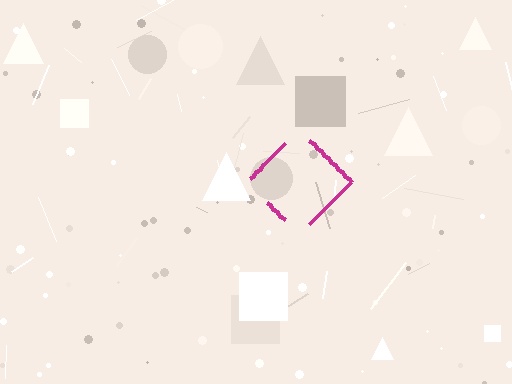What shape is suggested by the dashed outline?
The dashed outline suggests a diamond.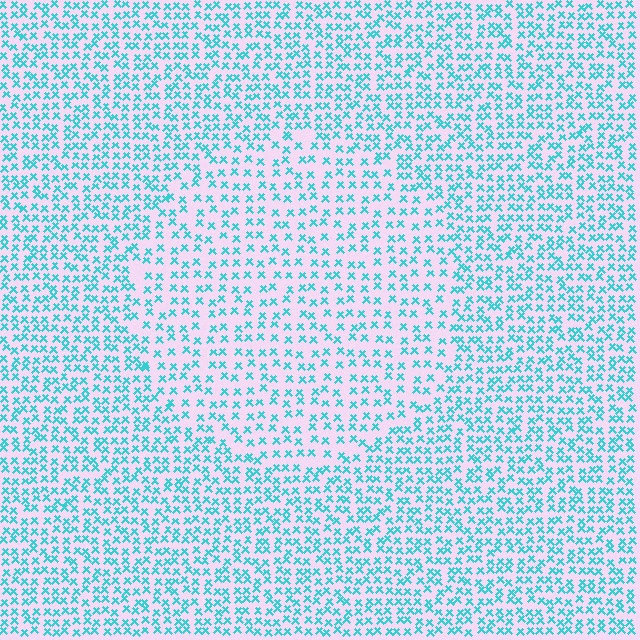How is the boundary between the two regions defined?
The boundary is defined by a change in element density (approximately 1.6x ratio). All elements are the same color, size, and shape.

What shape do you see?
I see a circle.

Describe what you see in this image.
The image contains small cyan elements arranged at two different densities. A circle-shaped region is visible where the elements are less densely packed than the surrounding area.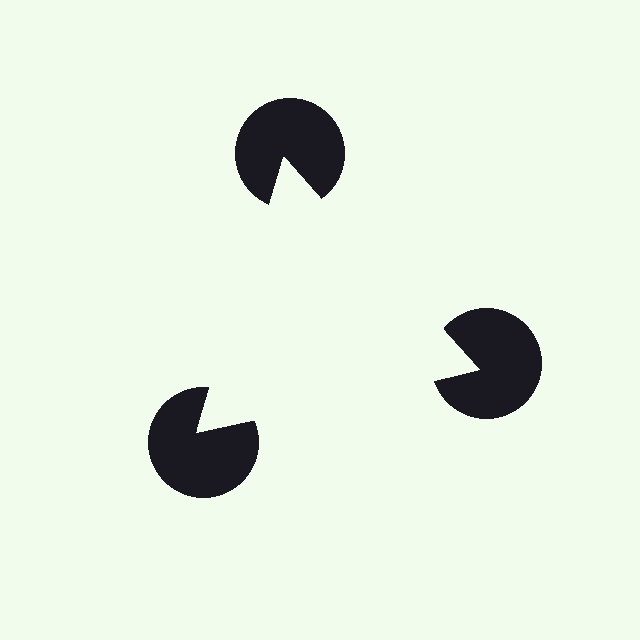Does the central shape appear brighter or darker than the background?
It typically appears slightly brighter than the background, even though no actual brightness change is drawn.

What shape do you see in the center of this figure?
An illusory triangle — its edges are inferred from the aligned wedge cuts in the pac-man discs, not physically drawn.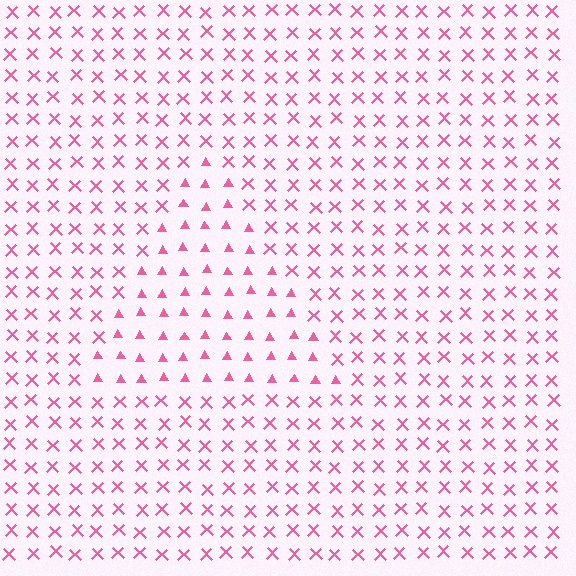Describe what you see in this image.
The image is filled with small pink elements arranged in a uniform grid. A triangle-shaped region contains triangles, while the surrounding area contains X marks. The boundary is defined purely by the change in element shape.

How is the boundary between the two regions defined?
The boundary is defined by a change in element shape: triangles inside vs. X marks outside. All elements share the same color and spacing.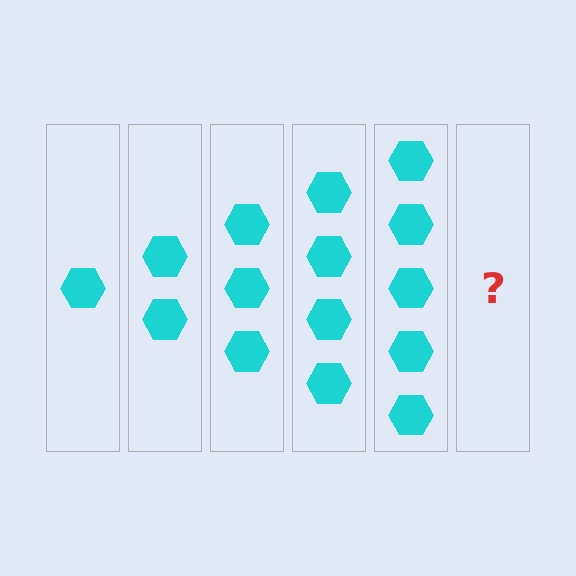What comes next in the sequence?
The next element should be 6 hexagons.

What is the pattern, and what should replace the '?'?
The pattern is that each step adds one more hexagon. The '?' should be 6 hexagons.